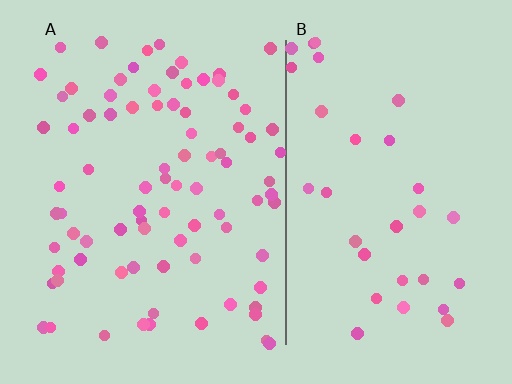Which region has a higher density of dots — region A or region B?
A (the left).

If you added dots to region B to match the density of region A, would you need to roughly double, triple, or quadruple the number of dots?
Approximately triple.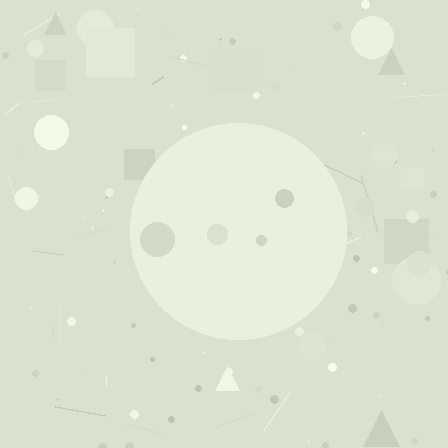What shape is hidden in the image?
A circle is hidden in the image.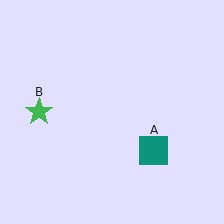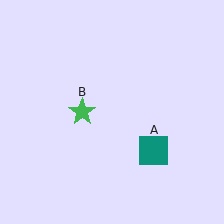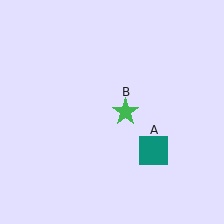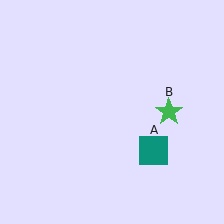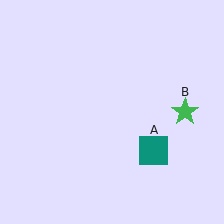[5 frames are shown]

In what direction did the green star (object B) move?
The green star (object B) moved right.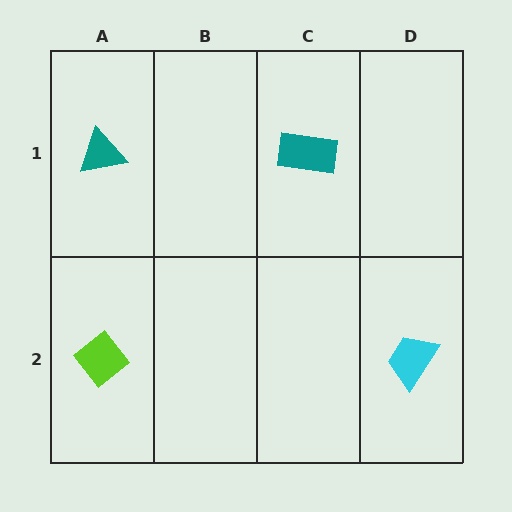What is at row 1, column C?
A teal rectangle.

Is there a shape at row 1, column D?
No, that cell is empty.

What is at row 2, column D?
A cyan trapezoid.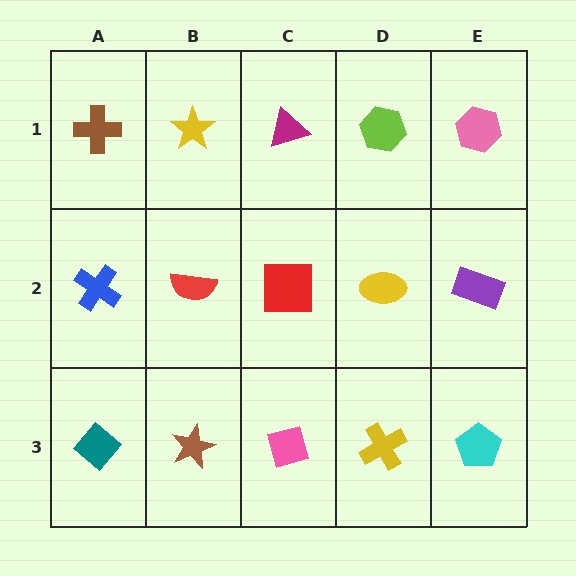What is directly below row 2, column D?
A yellow cross.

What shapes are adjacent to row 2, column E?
A pink hexagon (row 1, column E), a cyan pentagon (row 3, column E), a yellow ellipse (row 2, column D).